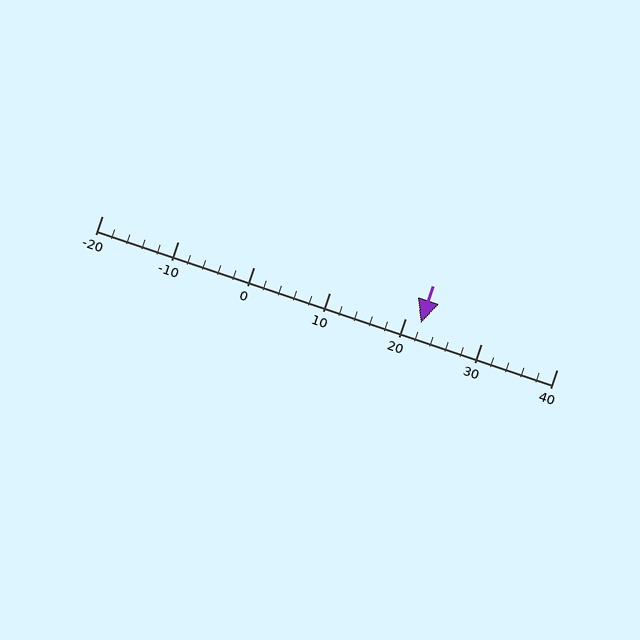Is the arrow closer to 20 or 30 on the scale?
The arrow is closer to 20.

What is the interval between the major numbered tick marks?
The major tick marks are spaced 10 units apart.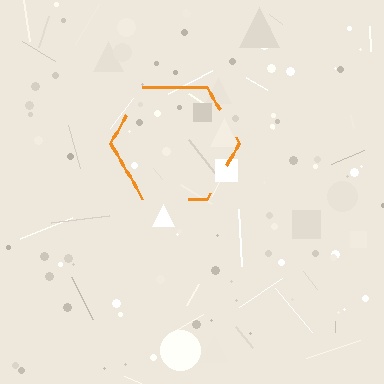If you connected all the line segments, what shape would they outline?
They would outline a hexagon.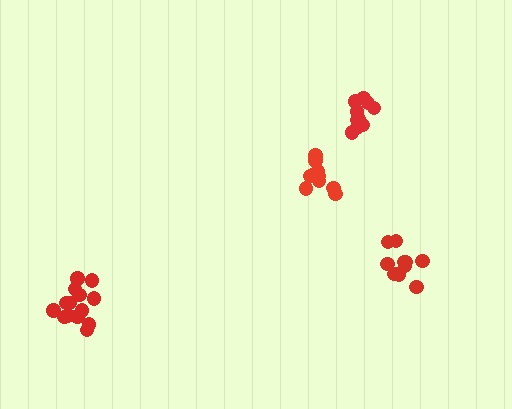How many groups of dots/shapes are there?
There are 4 groups.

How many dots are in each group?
Group 1: 10 dots, Group 2: 11 dots, Group 3: 14 dots, Group 4: 10 dots (45 total).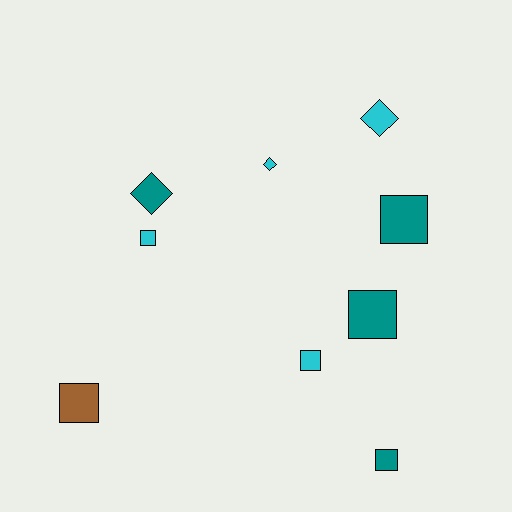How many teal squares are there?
There are 3 teal squares.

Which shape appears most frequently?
Square, with 6 objects.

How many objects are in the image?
There are 9 objects.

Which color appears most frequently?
Cyan, with 4 objects.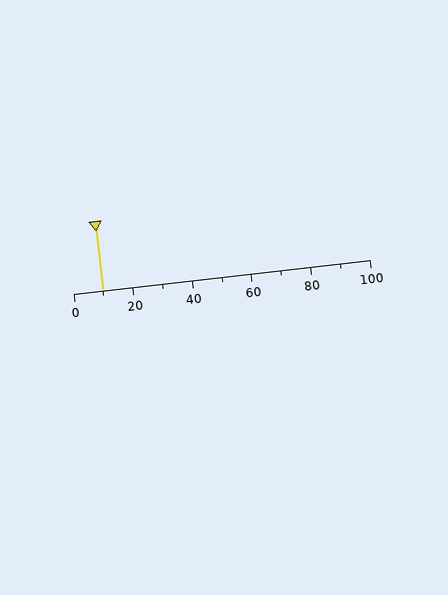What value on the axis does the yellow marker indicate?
The marker indicates approximately 10.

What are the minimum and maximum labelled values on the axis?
The axis runs from 0 to 100.